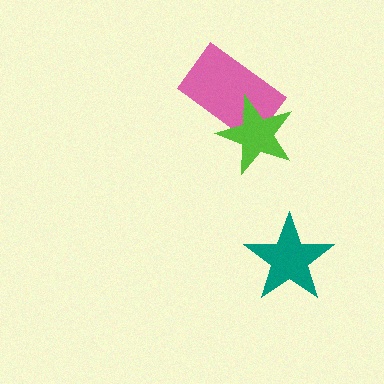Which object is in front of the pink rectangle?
The lime star is in front of the pink rectangle.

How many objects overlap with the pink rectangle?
1 object overlaps with the pink rectangle.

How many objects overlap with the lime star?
1 object overlaps with the lime star.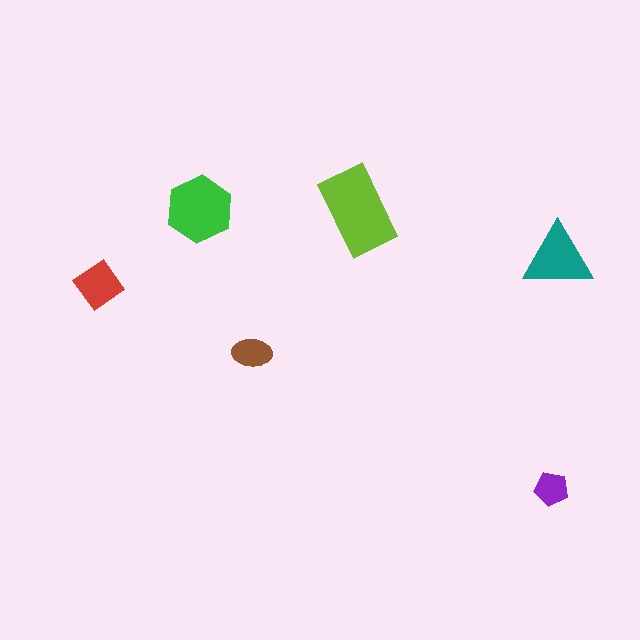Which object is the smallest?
The purple pentagon.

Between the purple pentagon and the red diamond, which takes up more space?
The red diamond.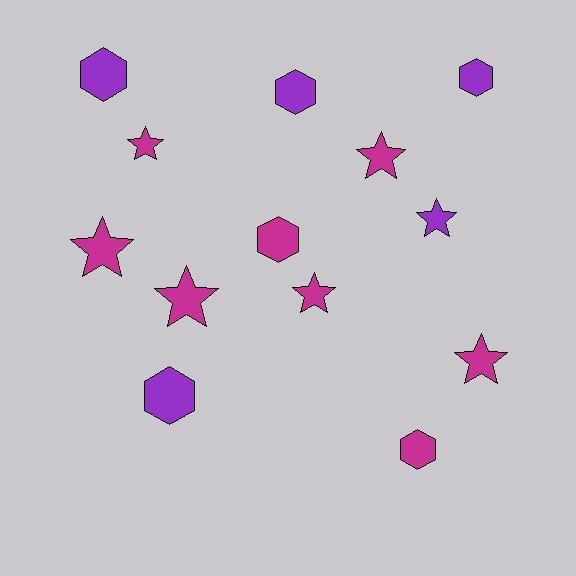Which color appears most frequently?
Magenta, with 8 objects.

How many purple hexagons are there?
There are 4 purple hexagons.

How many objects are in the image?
There are 13 objects.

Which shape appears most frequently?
Star, with 7 objects.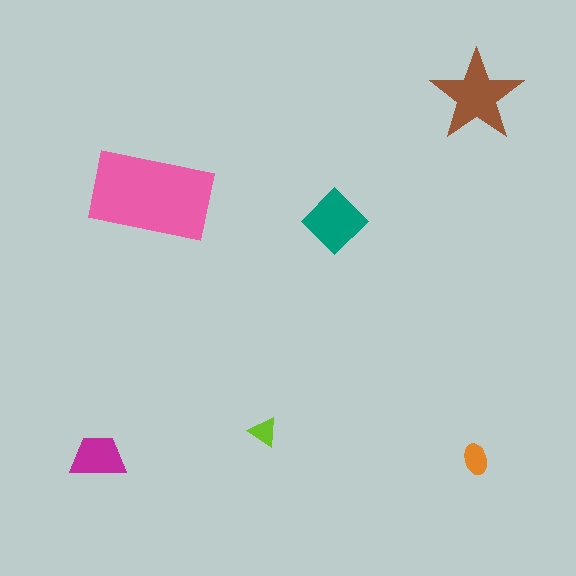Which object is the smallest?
The lime triangle.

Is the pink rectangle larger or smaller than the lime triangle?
Larger.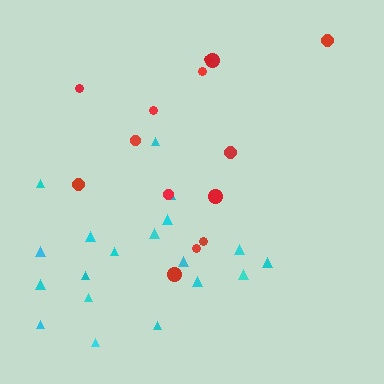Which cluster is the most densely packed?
Cyan.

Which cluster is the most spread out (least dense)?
Red.